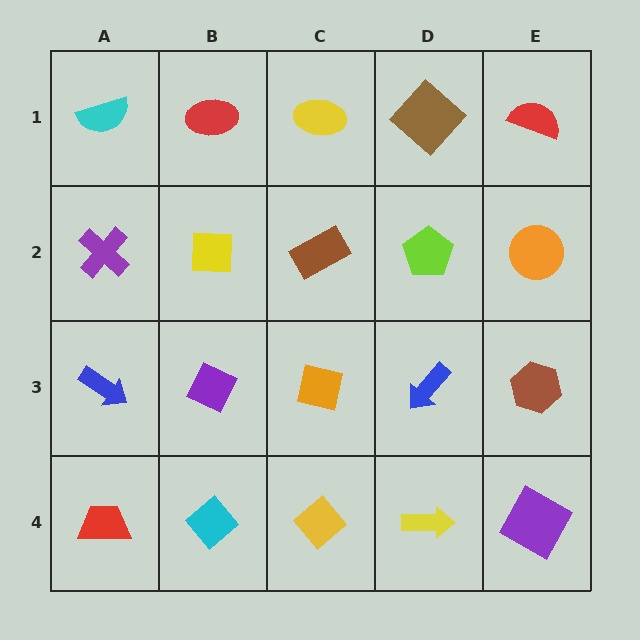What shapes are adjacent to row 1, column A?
A purple cross (row 2, column A), a red ellipse (row 1, column B).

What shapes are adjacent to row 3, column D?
A lime pentagon (row 2, column D), a yellow arrow (row 4, column D), an orange square (row 3, column C), a brown hexagon (row 3, column E).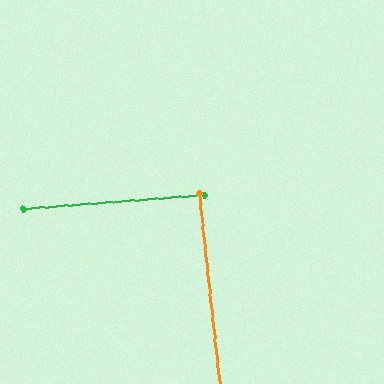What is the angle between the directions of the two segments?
Approximately 88 degrees.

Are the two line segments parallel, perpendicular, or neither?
Perpendicular — they meet at approximately 88°.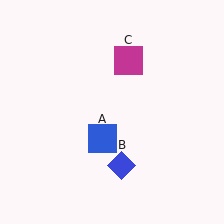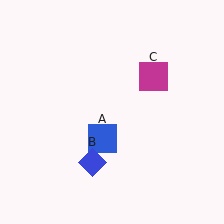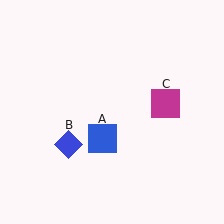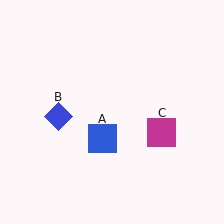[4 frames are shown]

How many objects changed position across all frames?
2 objects changed position: blue diamond (object B), magenta square (object C).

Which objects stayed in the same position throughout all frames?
Blue square (object A) remained stationary.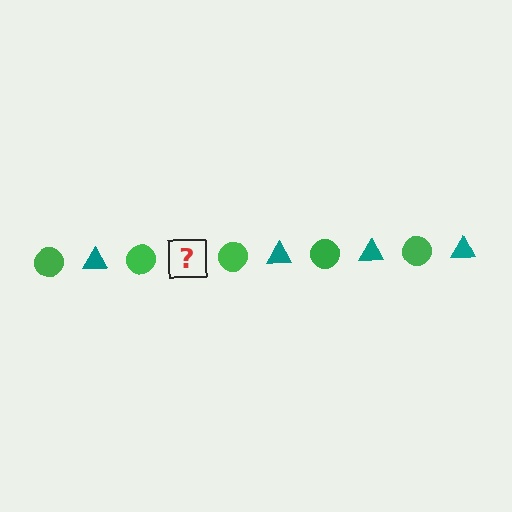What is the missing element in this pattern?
The missing element is a teal triangle.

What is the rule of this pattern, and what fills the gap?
The rule is that the pattern alternates between green circle and teal triangle. The gap should be filled with a teal triangle.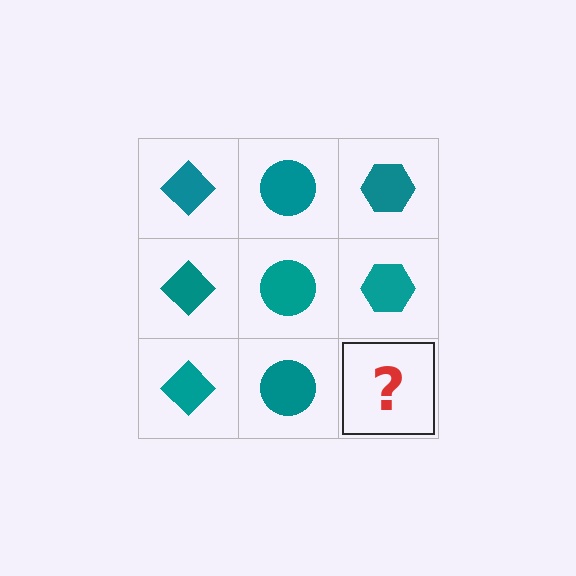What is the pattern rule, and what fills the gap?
The rule is that each column has a consistent shape. The gap should be filled with a teal hexagon.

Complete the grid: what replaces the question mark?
The question mark should be replaced with a teal hexagon.